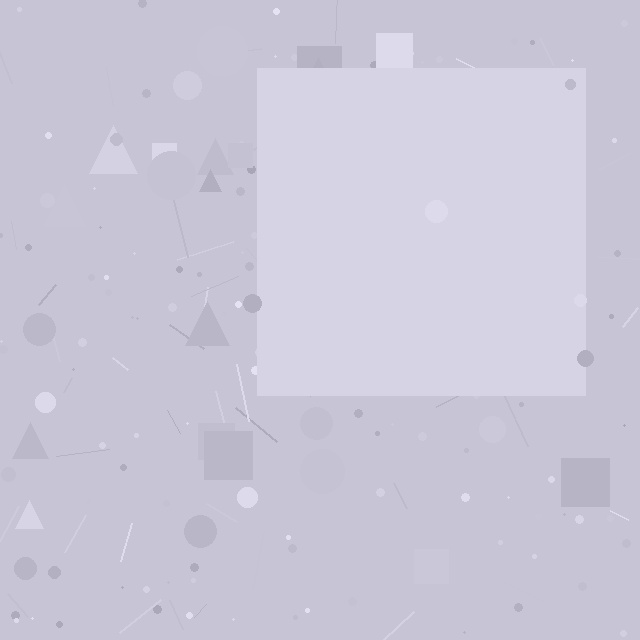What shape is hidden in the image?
A square is hidden in the image.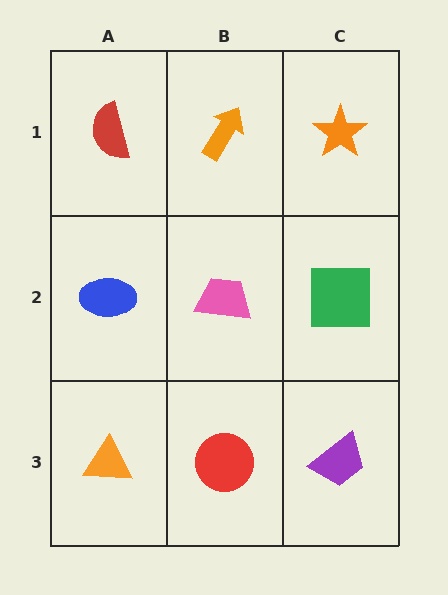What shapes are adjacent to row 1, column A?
A blue ellipse (row 2, column A), an orange arrow (row 1, column B).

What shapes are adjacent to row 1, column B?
A pink trapezoid (row 2, column B), a red semicircle (row 1, column A), an orange star (row 1, column C).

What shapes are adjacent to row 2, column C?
An orange star (row 1, column C), a purple trapezoid (row 3, column C), a pink trapezoid (row 2, column B).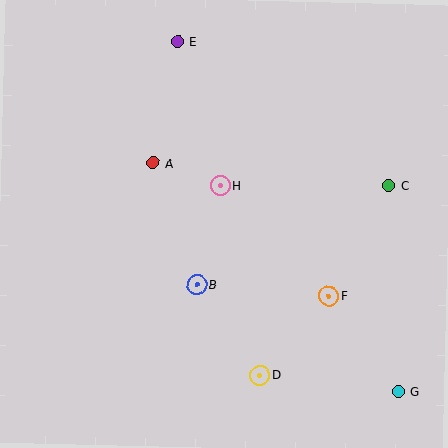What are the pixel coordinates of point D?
Point D is at (260, 375).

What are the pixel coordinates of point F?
Point F is at (329, 296).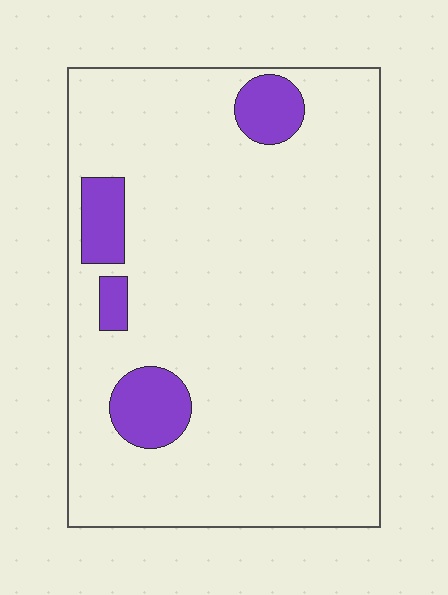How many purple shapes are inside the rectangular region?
4.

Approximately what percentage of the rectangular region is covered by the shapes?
Approximately 10%.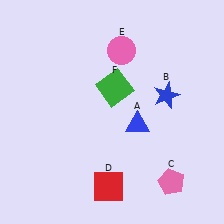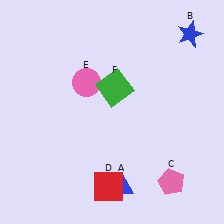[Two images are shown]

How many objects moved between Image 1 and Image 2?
3 objects moved between the two images.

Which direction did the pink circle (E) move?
The pink circle (E) moved left.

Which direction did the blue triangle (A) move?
The blue triangle (A) moved down.